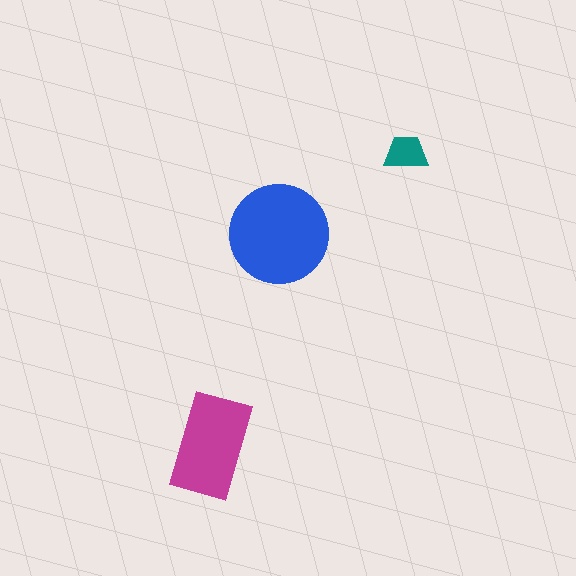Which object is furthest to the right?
The teal trapezoid is rightmost.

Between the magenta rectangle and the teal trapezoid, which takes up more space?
The magenta rectangle.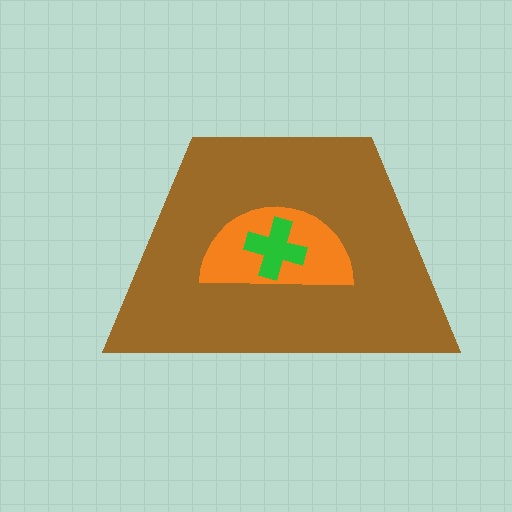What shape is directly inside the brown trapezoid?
The orange semicircle.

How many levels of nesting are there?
3.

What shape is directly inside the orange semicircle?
The green cross.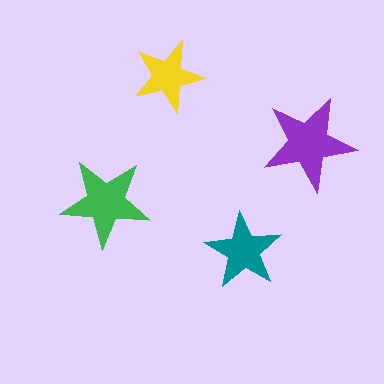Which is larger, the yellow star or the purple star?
The purple one.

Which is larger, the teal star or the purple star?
The purple one.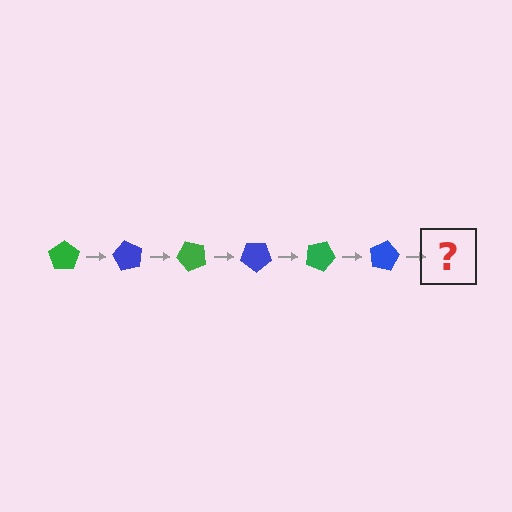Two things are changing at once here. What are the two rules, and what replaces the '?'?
The two rules are that it rotates 60 degrees each step and the color cycles through green and blue. The '?' should be a green pentagon, rotated 360 degrees from the start.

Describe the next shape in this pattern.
It should be a green pentagon, rotated 360 degrees from the start.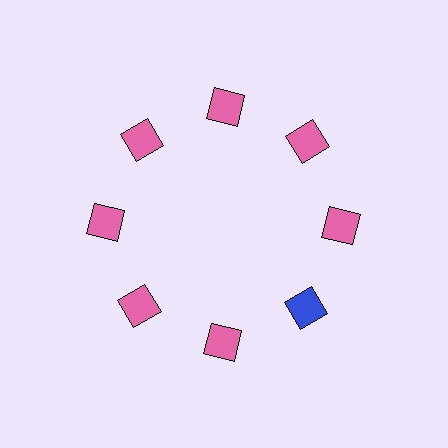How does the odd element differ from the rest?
It has a different color: blue instead of pink.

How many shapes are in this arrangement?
There are 8 shapes arranged in a ring pattern.